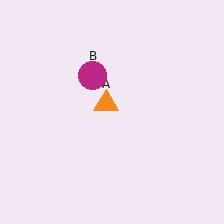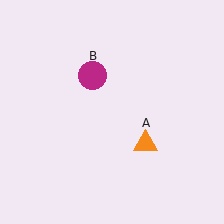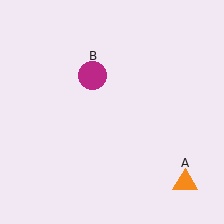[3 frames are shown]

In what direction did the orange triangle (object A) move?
The orange triangle (object A) moved down and to the right.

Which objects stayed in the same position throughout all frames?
Magenta circle (object B) remained stationary.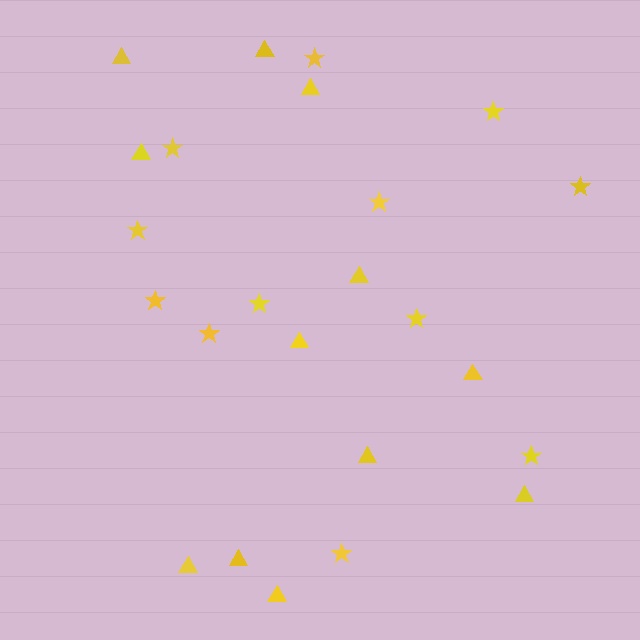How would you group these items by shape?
There are 2 groups: one group of triangles (12) and one group of stars (12).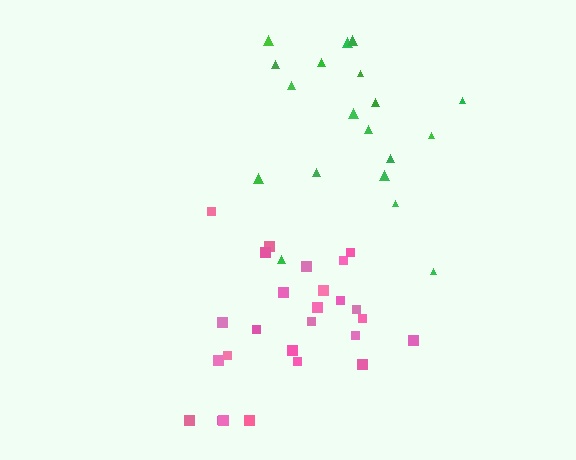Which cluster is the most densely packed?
Pink.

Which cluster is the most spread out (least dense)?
Green.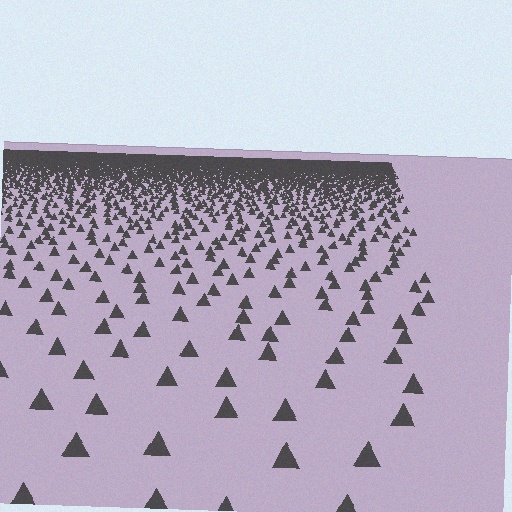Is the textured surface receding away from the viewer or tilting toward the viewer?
The surface is receding away from the viewer. Texture elements get smaller and denser toward the top.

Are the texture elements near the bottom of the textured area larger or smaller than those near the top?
Larger. Near the bottom, elements are closer to the viewer and appear at a bigger on-screen size.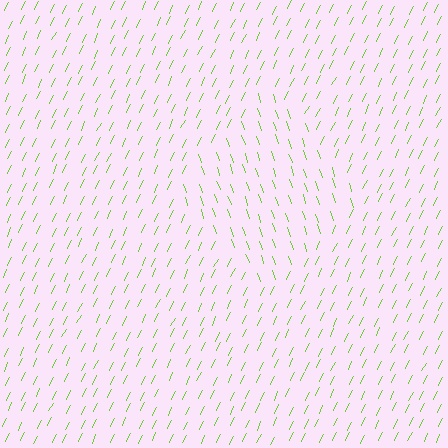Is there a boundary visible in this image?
Yes, there is a texture boundary formed by a change in line orientation.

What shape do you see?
I see a diamond.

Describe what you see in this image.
The image is filled with small lime line segments. A diamond region in the image has lines oriented differently from the surrounding lines, creating a visible texture boundary.